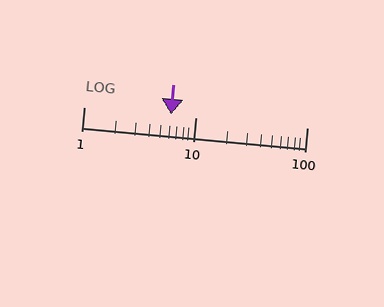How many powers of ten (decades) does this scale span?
The scale spans 2 decades, from 1 to 100.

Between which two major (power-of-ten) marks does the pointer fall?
The pointer is between 1 and 10.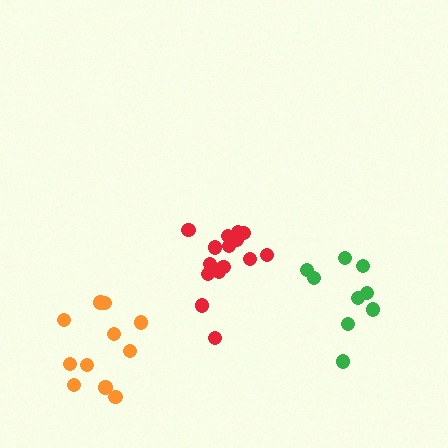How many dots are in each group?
Group 1: 15 dots, Group 2: 11 dots, Group 3: 9 dots (35 total).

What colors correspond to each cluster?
The clusters are colored: red, orange, green.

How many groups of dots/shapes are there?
There are 3 groups.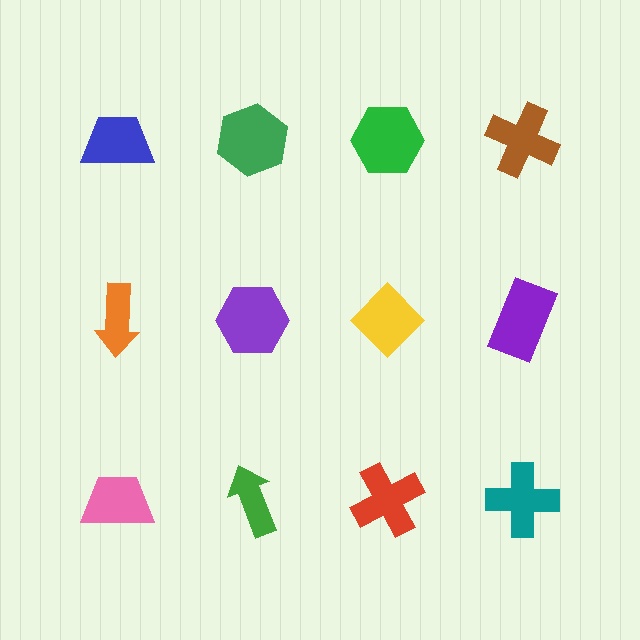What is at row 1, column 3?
A green hexagon.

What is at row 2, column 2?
A purple hexagon.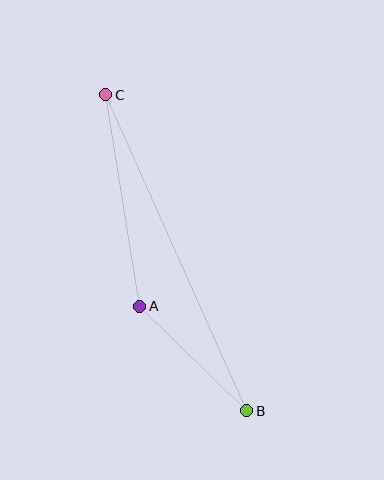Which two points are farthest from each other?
Points B and C are farthest from each other.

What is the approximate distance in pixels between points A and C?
The distance between A and C is approximately 214 pixels.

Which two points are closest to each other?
Points A and B are closest to each other.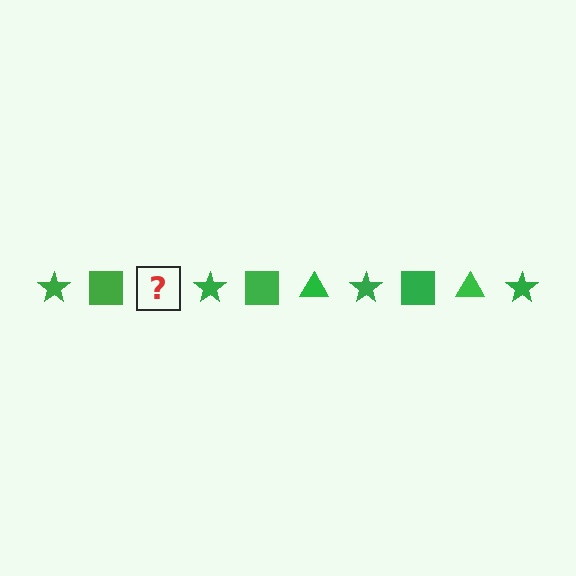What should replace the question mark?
The question mark should be replaced with a green triangle.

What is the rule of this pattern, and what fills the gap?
The rule is that the pattern cycles through star, square, triangle shapes in green. The gap should be filled with a green triangle.